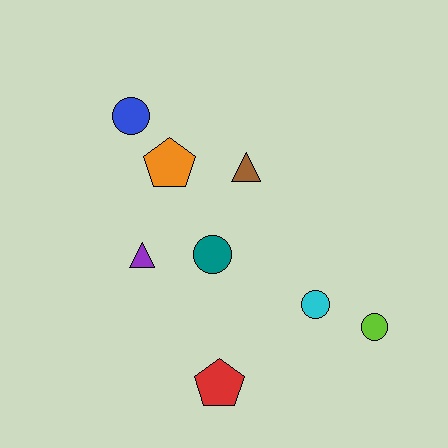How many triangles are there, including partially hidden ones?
There are 2 triangles.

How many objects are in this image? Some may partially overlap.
There are 8 objects.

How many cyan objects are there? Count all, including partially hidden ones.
There is 1 cyan object.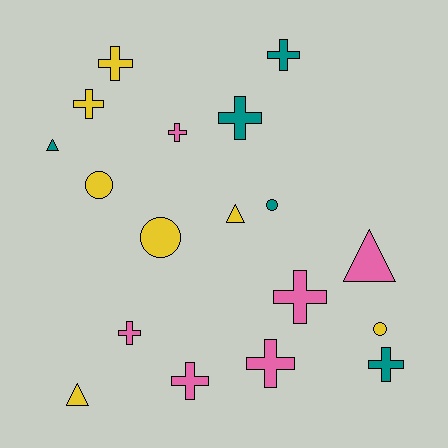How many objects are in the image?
There are 18 objects.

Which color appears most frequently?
Yellow, with 7 objects.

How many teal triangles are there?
There is 1 teal triangle.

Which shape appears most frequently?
Cross, with 10 objects.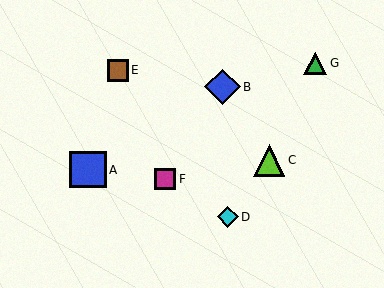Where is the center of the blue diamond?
The center of the blue diamond is at (222, 87).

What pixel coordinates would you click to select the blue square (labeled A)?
Click at (88, 170) to select the blue square A.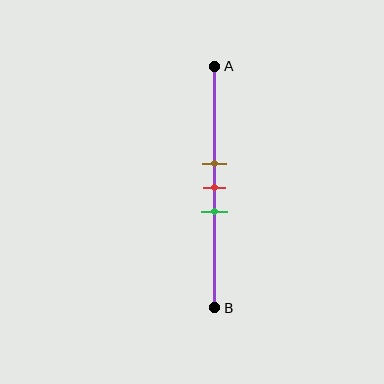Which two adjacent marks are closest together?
The brown and red marks are the closest adjacent pair.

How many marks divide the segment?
There are 3 marks dividing the segment.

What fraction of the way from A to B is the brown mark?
The brown mark is approximately 40% (0.4) of the way from A to B.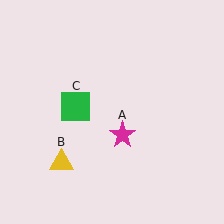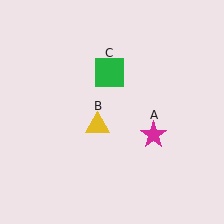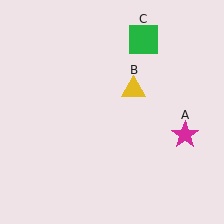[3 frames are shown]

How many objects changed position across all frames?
3 objects changed position: magenta star (object A), yellow triangle (object B), green square (object C).